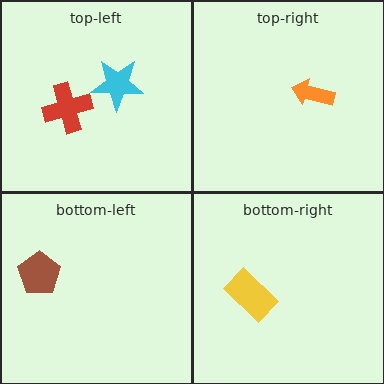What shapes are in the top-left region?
The red cross, the cyan star.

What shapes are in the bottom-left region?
The brown pentagon.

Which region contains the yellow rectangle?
The bottom-right region.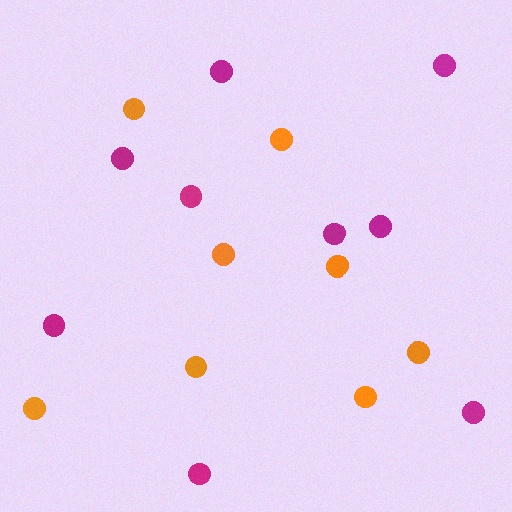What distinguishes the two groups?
There are 2 groups: one group of orange circles (8) and one group of magenta circles (9).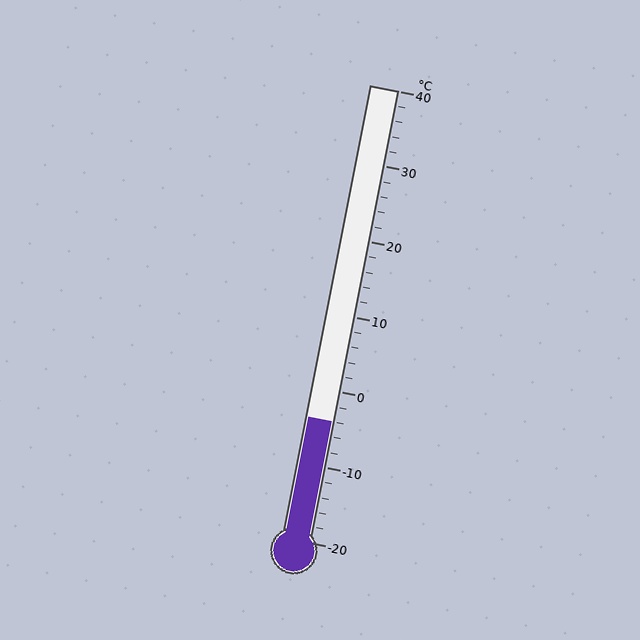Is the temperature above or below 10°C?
The temperature is below 10°C.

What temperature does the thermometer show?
The thermometer shows approximately -4°C.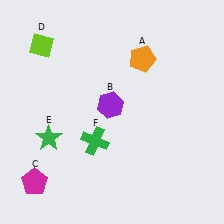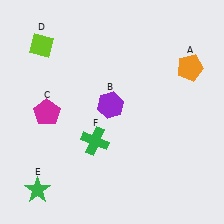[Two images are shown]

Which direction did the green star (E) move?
The green star (E) moved down.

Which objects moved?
The objects that moved are: the orange pentagon (A), the magenta pentagon (C), the green star (E).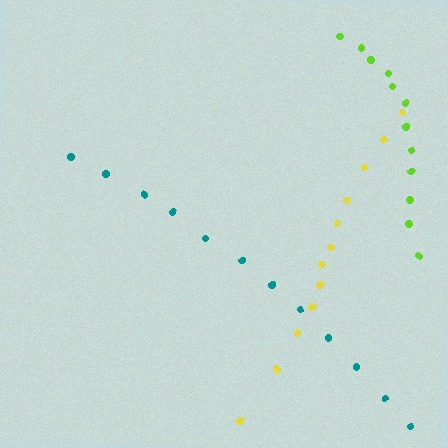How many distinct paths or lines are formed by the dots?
There are 3 distinct paths.